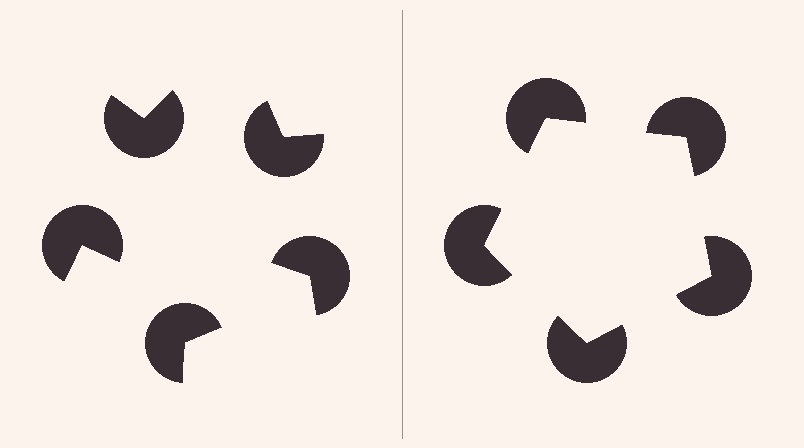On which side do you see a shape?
An illusory pentagon appears on the right side. On the left side the wedge cuts are rotated, so no coherent shape forms.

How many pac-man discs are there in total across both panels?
10 — 5 on each side.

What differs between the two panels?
The pac-man discs are positioned identically on both sides; only the wedge orientations differ. On the right they align to a pentagon; on the left they are misaligned.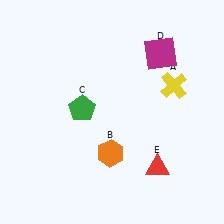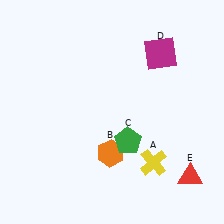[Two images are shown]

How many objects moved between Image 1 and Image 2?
3 objects moved between the two images.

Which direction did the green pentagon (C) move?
The green pentagon (C) moved right.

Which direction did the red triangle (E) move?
The red triangle (E) moved right.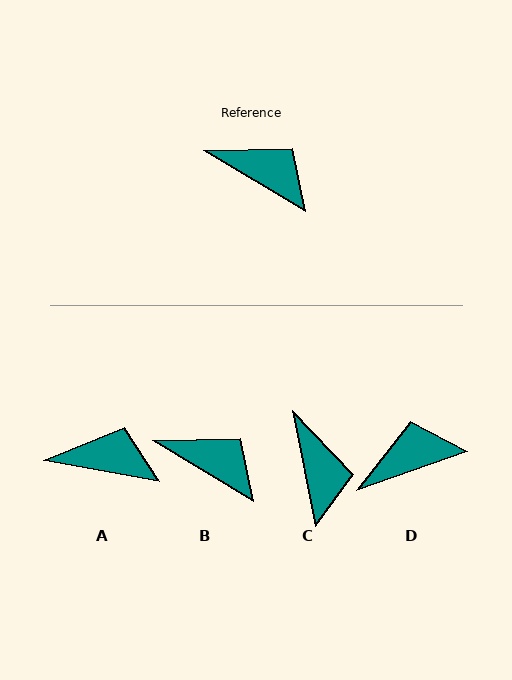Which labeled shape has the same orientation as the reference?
B.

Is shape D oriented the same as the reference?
No, it is off by about 50 degrees.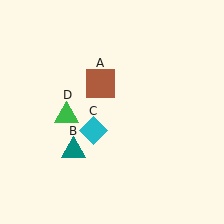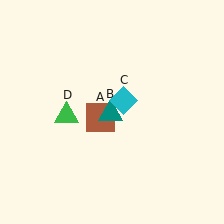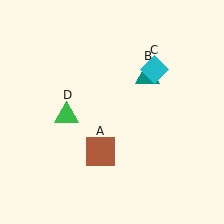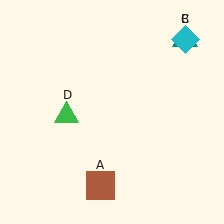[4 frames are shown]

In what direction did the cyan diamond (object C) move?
The cyan diamond (object C) moved up and to the right.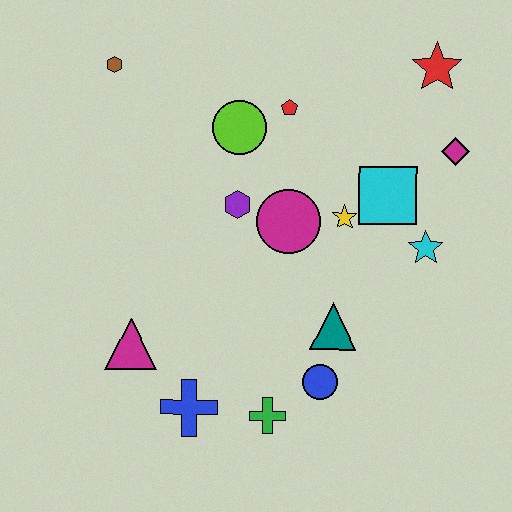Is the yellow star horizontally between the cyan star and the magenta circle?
Yes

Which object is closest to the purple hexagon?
The magenta circle is closest to the purple hexagon.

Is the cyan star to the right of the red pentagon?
Yes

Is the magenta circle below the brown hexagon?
Yes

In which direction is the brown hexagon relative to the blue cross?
The brown hexagon is above the blue cross.